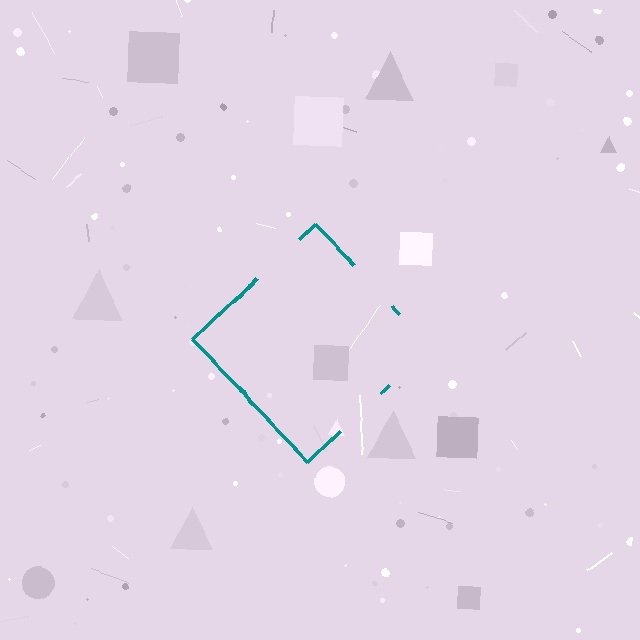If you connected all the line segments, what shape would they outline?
They would outline a diamond.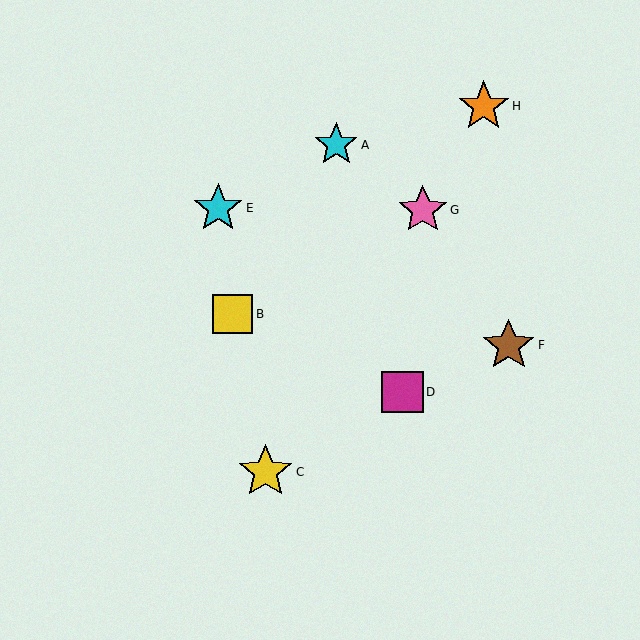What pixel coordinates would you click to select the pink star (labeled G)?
Click at (423, 210) to select the pink star G.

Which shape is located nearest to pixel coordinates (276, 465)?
The yellow star (labeled C) at (265, 472) is nearest to that location.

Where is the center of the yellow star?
The center of the yellow star is at (265, 472).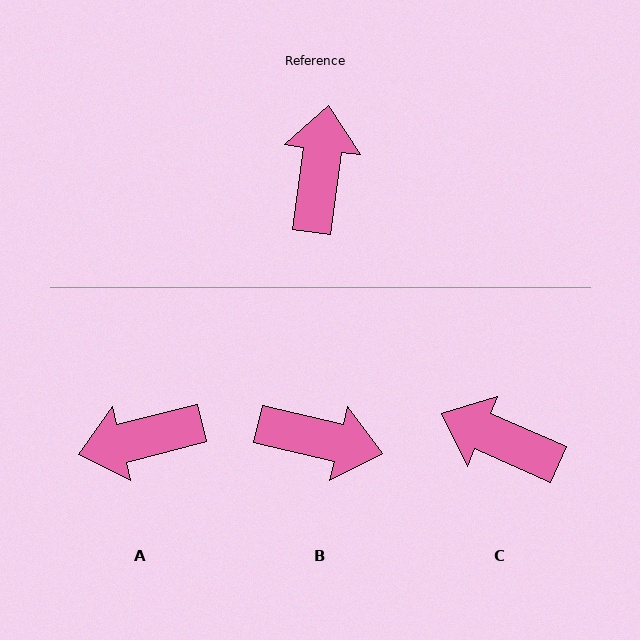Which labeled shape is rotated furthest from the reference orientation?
A, about 112 degrees away.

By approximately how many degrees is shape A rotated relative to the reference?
Approximately 112 degrees counter-clockwise.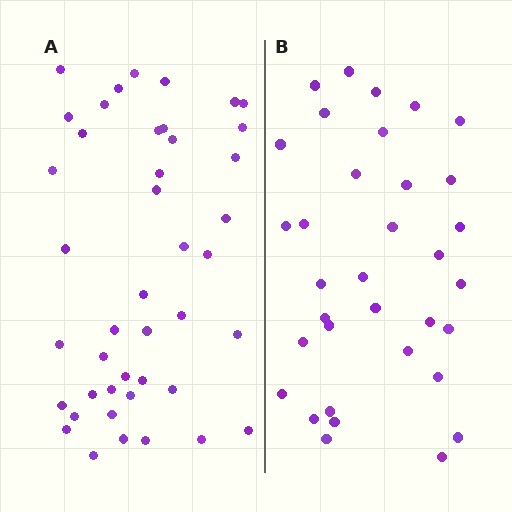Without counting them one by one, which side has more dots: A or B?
Region A (the left region) has more dots.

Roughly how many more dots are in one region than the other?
Region A has roughly 8 or so more dots than region B.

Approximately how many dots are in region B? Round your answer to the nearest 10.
About 30 dots. (The exact count is 34, which rounds to 30.)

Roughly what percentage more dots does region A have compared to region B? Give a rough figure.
About 25% more.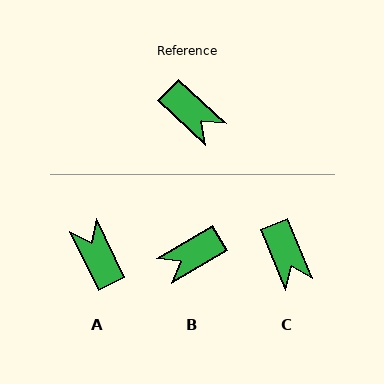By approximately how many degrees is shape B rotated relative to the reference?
Approximately 107 degrees clockwise.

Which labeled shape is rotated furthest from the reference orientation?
A, about 159 degrees away.